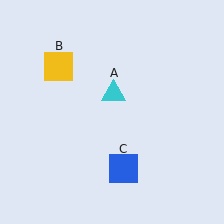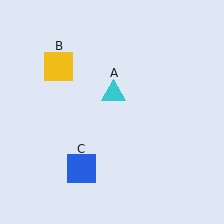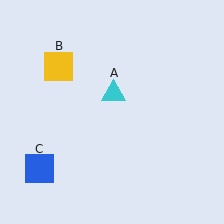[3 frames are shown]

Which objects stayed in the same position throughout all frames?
Cyan triangle (object A) and yellow square (object B) remained stationary.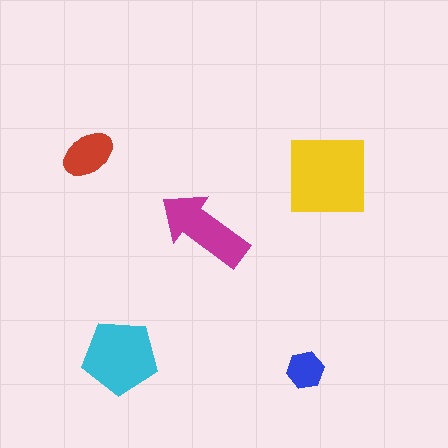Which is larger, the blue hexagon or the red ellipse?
The red ellipse.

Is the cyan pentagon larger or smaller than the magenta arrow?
Larger.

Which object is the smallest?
The blue hexagon.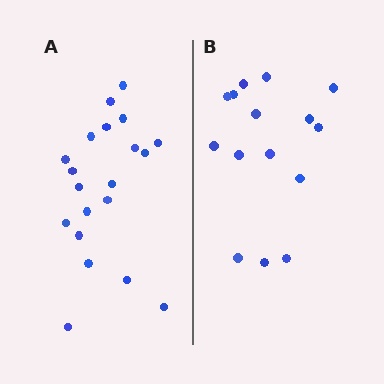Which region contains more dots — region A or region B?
Region A (the left region) has more dots.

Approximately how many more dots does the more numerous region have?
Region A has about 5 more dots than region B.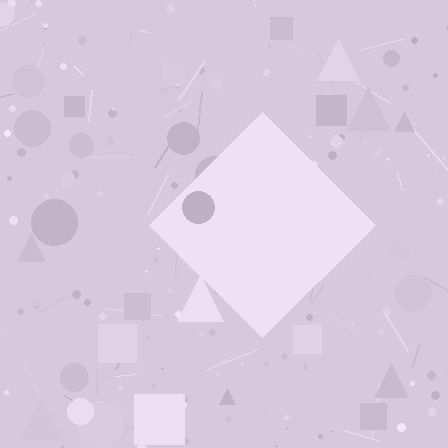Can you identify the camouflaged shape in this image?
The camouflaged shape is a diamond.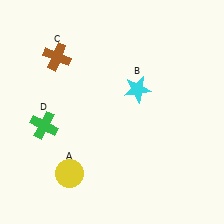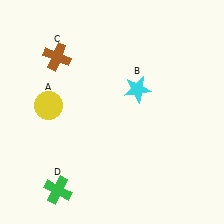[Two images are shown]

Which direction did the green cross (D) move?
The green cross (D) moved down.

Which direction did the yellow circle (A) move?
The yellow circle (A) moved up.